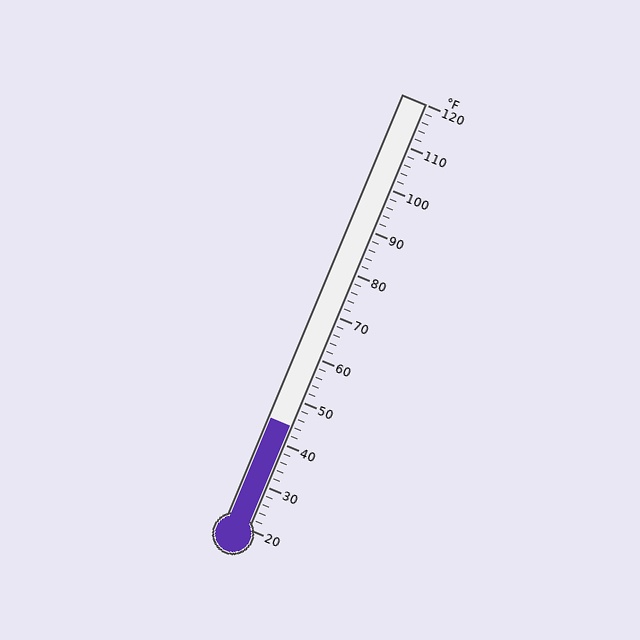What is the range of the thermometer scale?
The thermometer scale ranges from 20°F to 120°F.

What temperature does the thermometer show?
The thermometer shows approximately 44°F.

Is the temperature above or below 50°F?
The temperature is below 50°F.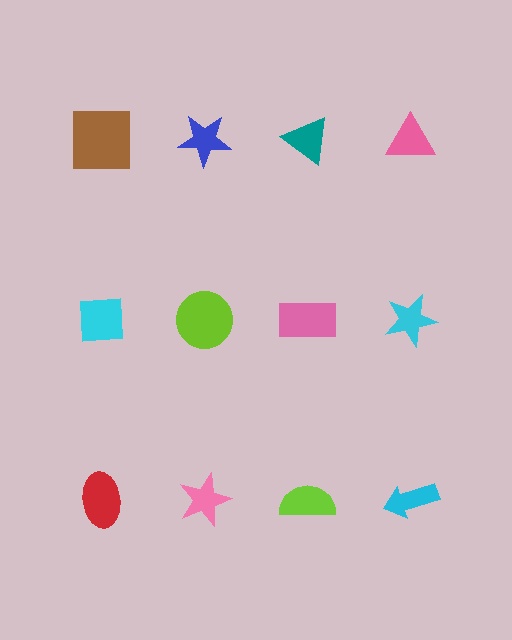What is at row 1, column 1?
A brown square.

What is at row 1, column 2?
A blue star.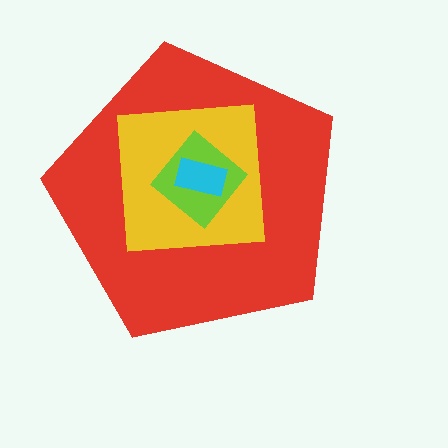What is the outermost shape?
The red pentagon.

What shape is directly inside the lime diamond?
The cyan rectangle.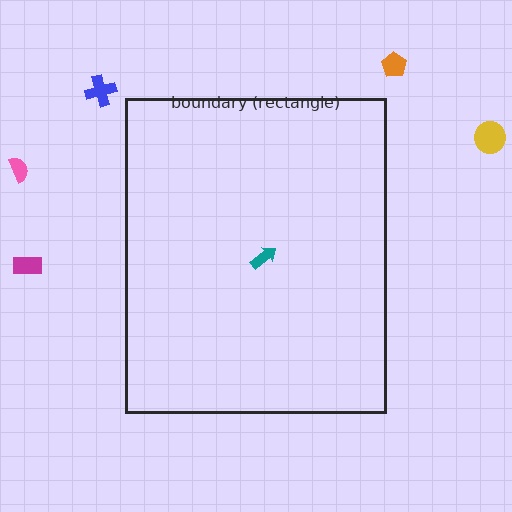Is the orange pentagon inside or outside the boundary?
Outside.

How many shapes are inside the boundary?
1 inside, 5 outside.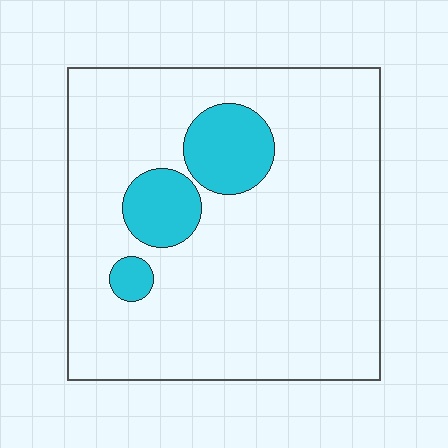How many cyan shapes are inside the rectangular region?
3.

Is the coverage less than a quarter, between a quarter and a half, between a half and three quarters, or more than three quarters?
Less than a quarter.